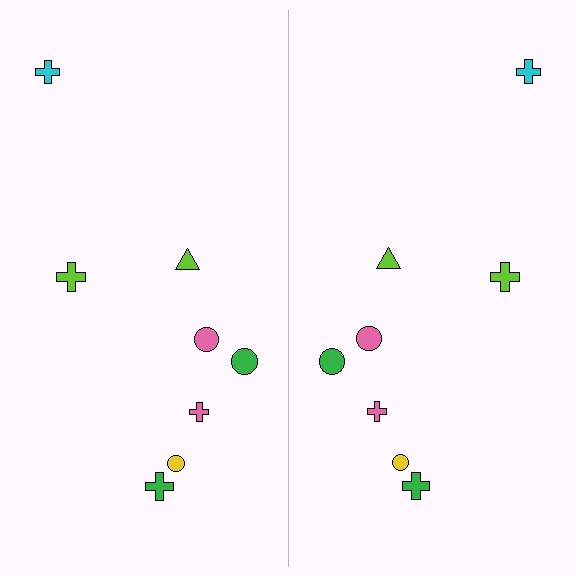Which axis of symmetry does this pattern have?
The pattern has a vertical axis of symmetry running through the center of the image.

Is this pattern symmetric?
Yes, this pattern has bilateral (reflection) symmetry.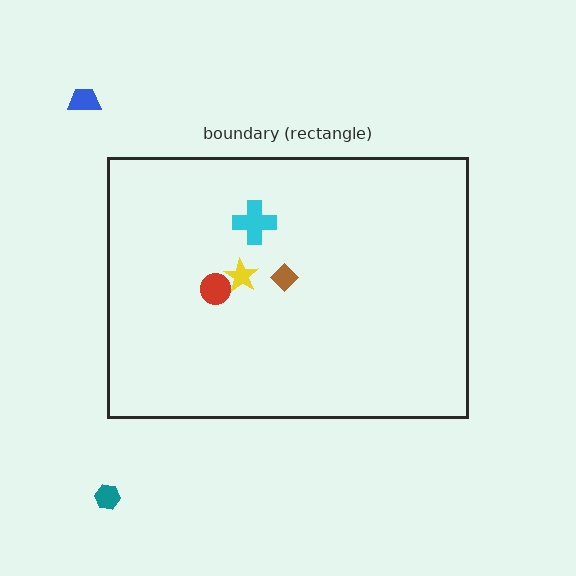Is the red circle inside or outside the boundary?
Inside.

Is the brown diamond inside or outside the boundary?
Inside.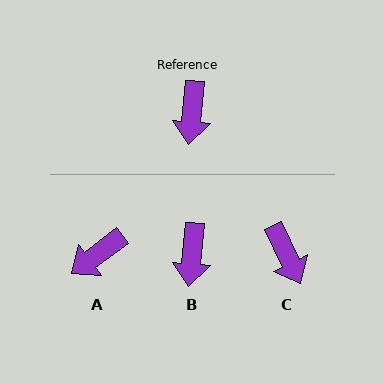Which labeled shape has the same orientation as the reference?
B.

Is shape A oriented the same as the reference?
No, it is off by about 48 degrees.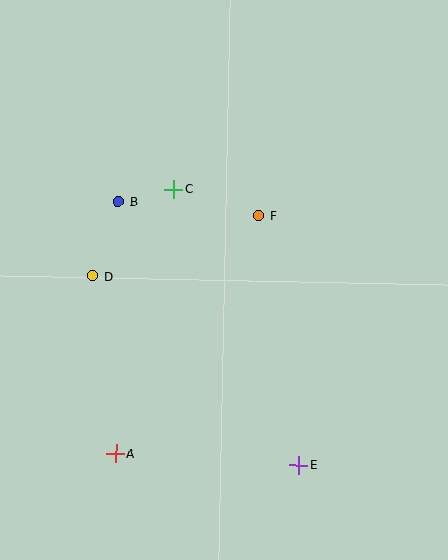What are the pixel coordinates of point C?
Point C is at (173, 189).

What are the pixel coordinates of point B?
Point B is at (118, 202).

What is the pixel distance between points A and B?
The distance between A and B is 252 pixels.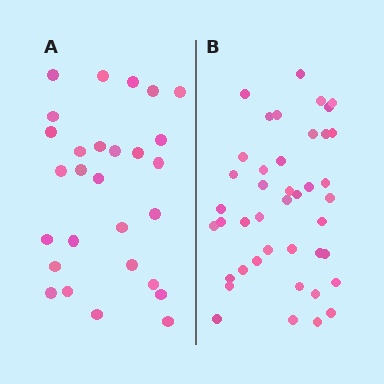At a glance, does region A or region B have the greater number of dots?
Region B (the right region) has more dots.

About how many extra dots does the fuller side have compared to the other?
Region B has approximately 15 more dots than region A.